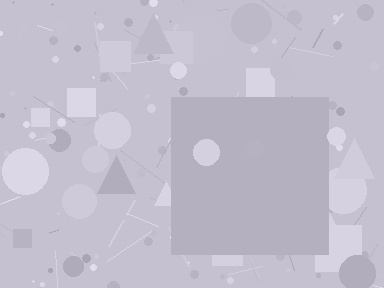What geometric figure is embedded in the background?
A square is embedded in the background.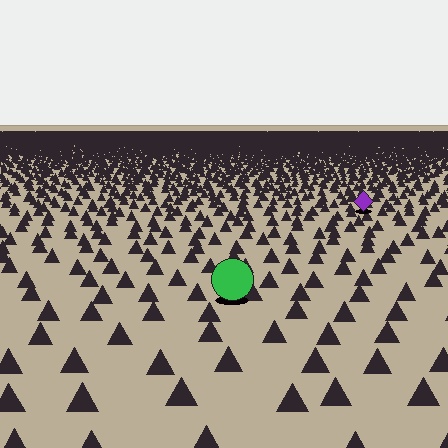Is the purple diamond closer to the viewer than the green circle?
No. The green circle is closer — you can tell from the texture gradient: the ground texture is coarser near it.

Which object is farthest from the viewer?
The purple diamond is farthest from the viewer. It appears smaller and the ground texture around it is denser.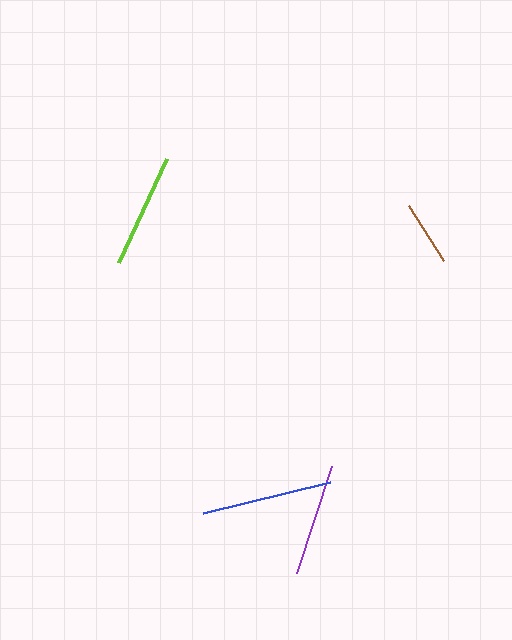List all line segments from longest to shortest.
From longest to shortest: blue, lime, purple, brown.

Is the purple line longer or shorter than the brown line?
The purple line is longer than the brown line.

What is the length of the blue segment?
The blue segment is approximately 131 pixels long.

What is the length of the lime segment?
The lime segment is approximately 114 pixels long.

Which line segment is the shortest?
The brown line is the shortest at approximately 64 pixels.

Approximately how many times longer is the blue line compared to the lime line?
The blue line is approximately 1.1 times the length of the lime line.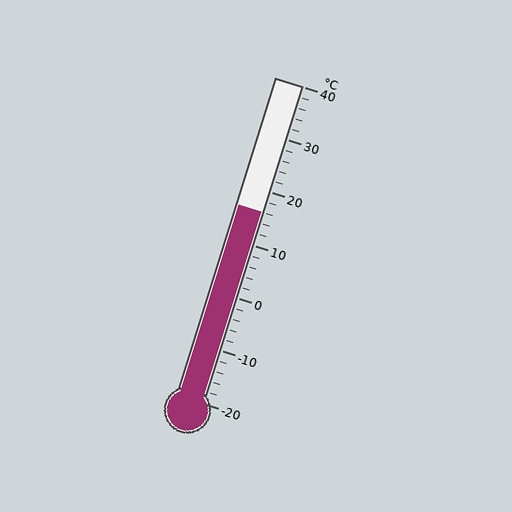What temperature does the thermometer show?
The thermometer shows approximately 16°C.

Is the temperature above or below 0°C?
The temperature is above 0°C.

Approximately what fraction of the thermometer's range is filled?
The thermometer is filled to approximately 60% of its range.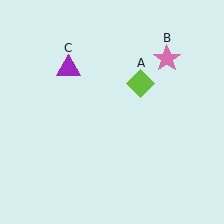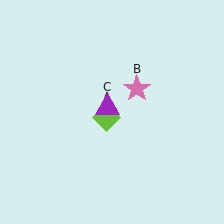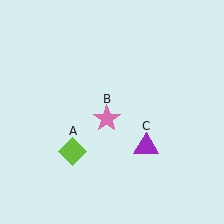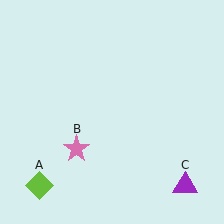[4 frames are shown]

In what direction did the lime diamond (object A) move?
The lime diamond (object A) moved down and to the left.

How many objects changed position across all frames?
3 objects changed position: lime diamond (object A), pink star (object B), purple triangle (object C).